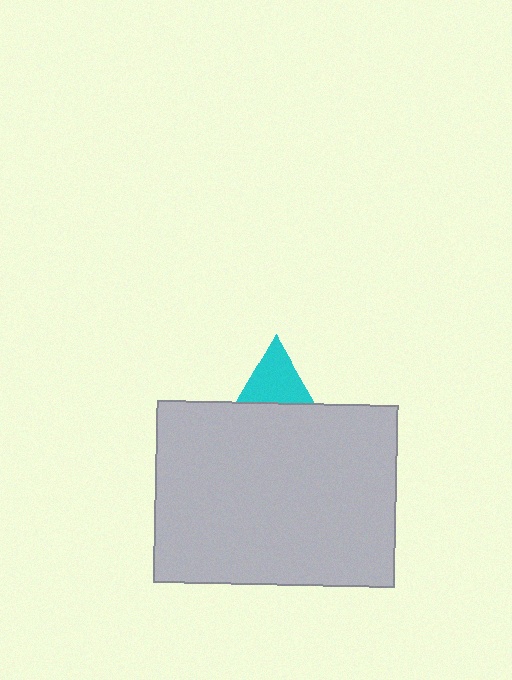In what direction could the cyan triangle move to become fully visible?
The cyan triangle could move up. That would shift it out from behind the light gray rectangle entirely.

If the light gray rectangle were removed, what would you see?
You would see the complete cyan triangle.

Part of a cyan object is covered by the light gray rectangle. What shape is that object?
It is a triangle.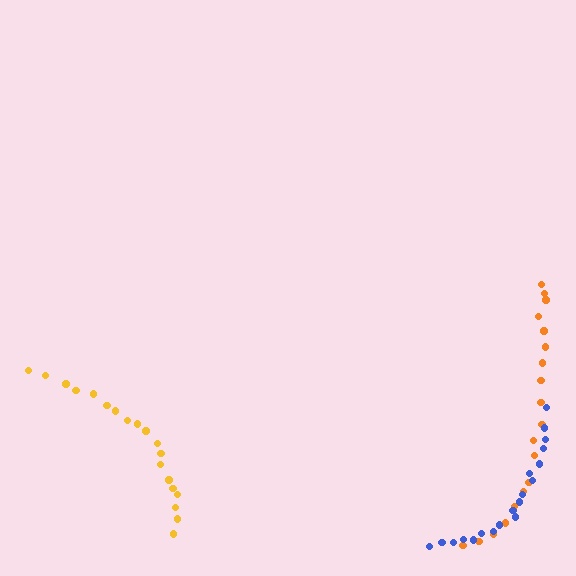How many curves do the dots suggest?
There are 3 distinct paths.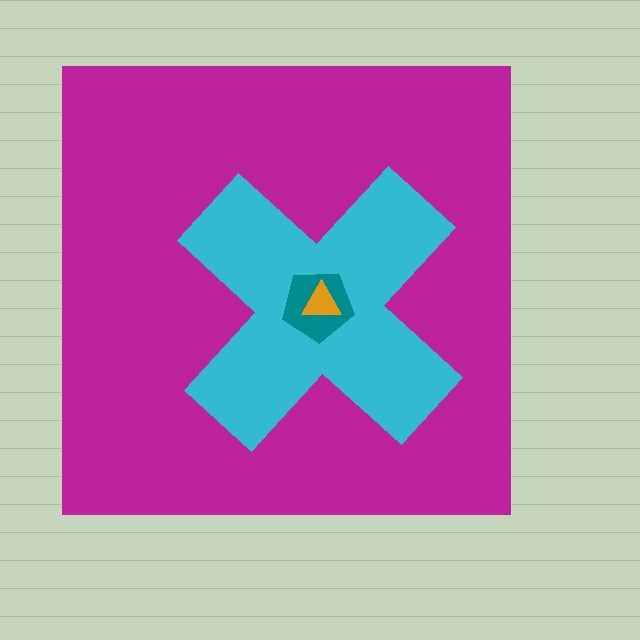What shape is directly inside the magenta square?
The cyan cross.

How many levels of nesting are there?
4.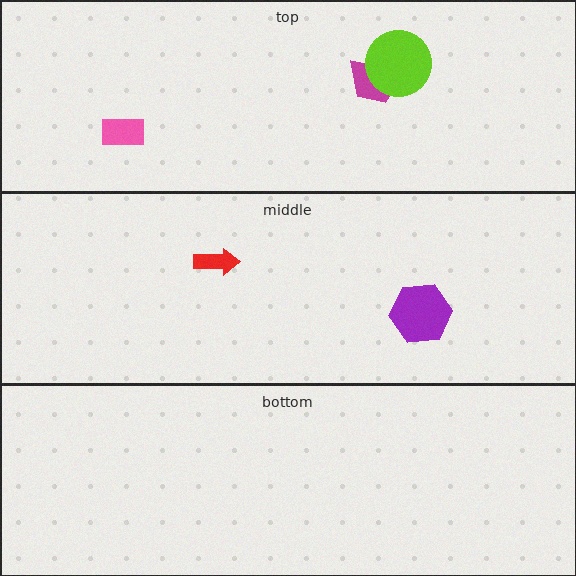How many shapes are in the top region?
3.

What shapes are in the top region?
The magenta trapezoid, the pink rectangle, the lime circle.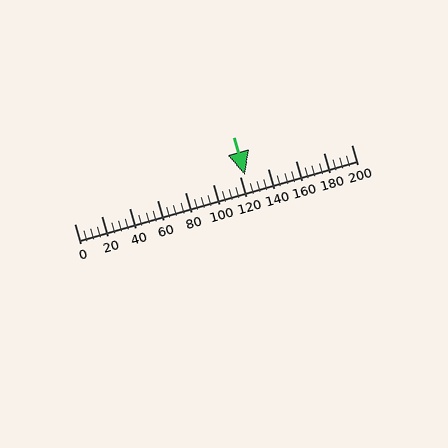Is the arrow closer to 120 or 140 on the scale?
The arrow is closer to 120.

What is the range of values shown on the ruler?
The ruler shows values from 0 to 200.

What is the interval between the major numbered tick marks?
The major tick marks are spaced 20 units apart.